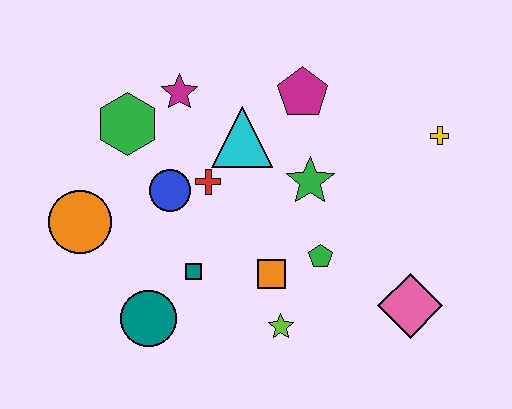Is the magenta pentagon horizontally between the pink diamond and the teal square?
Yes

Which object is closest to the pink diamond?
The green pentagon is closest to the pink diamond.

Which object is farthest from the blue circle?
The yellow cross is farthest from the blue circle.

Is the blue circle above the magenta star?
No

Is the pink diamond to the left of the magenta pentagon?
No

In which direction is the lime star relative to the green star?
The lime star is below the green star.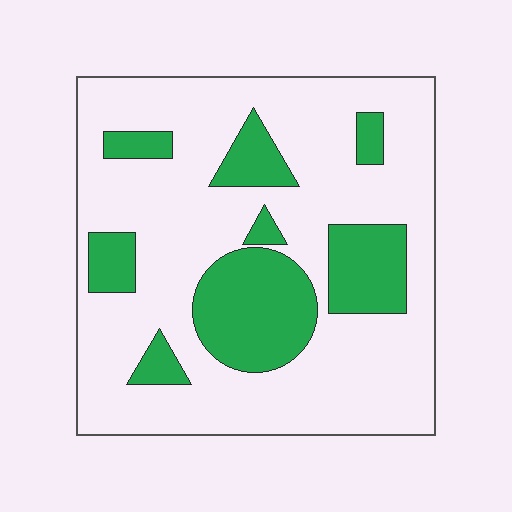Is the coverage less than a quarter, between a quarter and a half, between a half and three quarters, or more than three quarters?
Between a quarter and a half.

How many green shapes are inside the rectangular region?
8.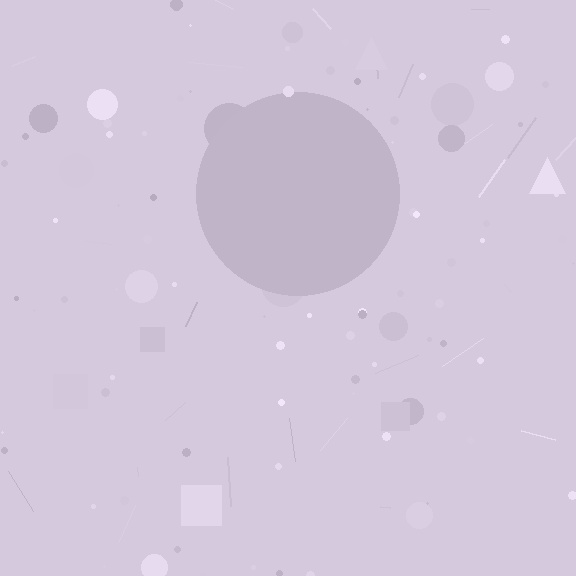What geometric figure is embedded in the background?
A circle is embedded in the background.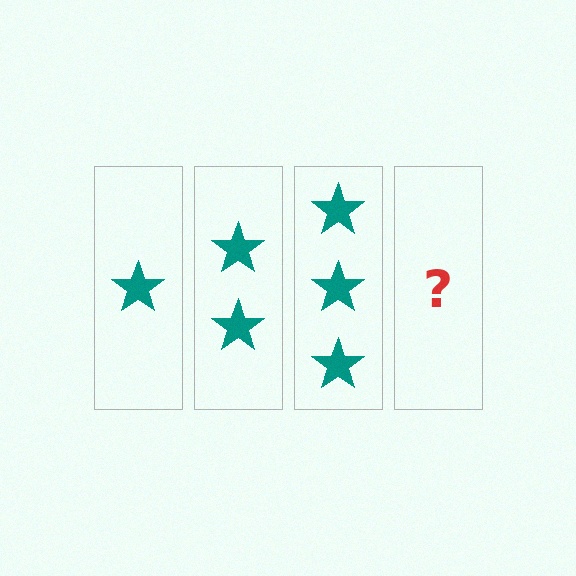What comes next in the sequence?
The next element should be 4 stars.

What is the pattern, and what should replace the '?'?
The pattern is that each step adds one more star. The '?' should be 4 stars.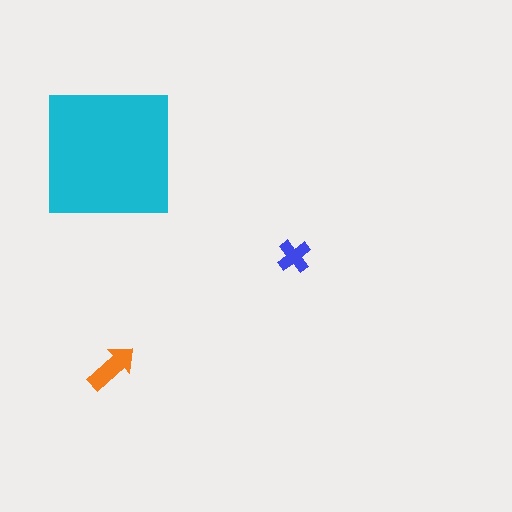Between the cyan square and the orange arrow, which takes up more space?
The cyan square.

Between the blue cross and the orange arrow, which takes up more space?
The orange arrow.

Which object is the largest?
The cyan square.